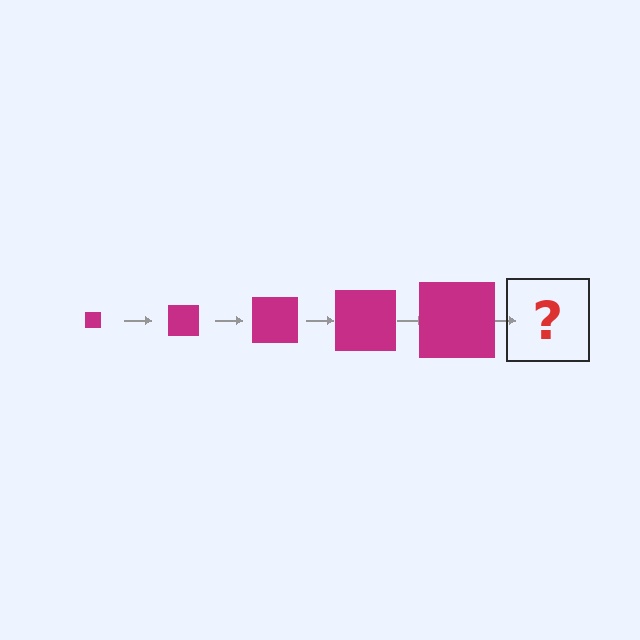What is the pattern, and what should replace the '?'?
The pattern is that the square gets progressively larger each step. The '?' should be a magenta square, larger than the previous one.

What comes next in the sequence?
The next element should be a magenta square, larger than the previous one.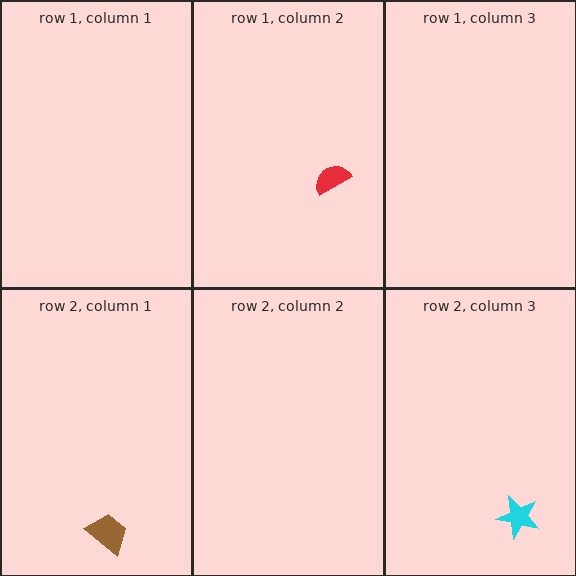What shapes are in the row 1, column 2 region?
The red semicircle.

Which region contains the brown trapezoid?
The row 2, column 1 region.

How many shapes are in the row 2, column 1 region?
1.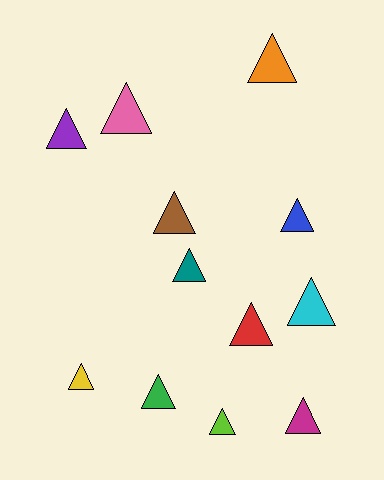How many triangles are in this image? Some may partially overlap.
There are 12 triangles.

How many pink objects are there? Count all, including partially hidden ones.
There is 1 pink object.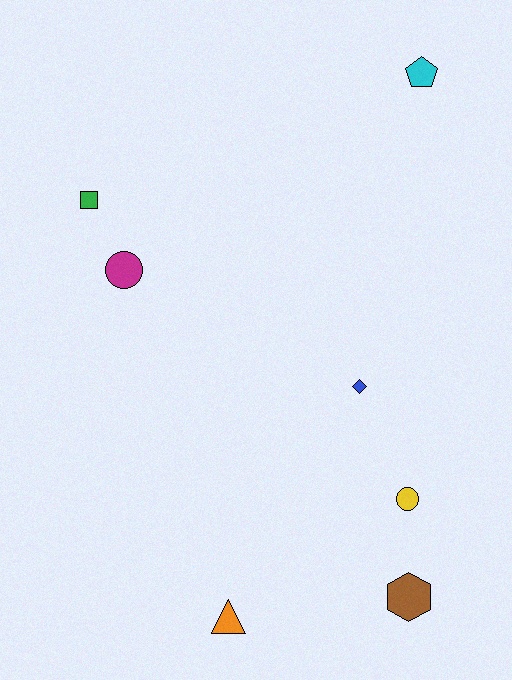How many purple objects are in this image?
There are no purple objects.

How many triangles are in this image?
There is 1 triangle.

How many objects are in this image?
There are 7 objects.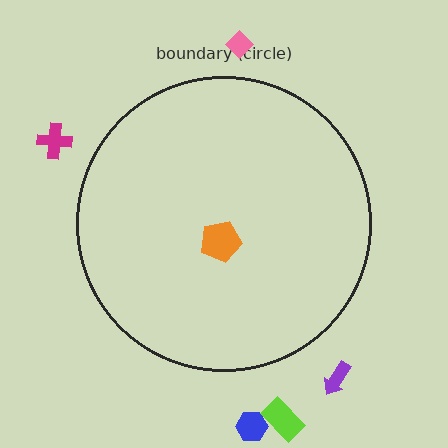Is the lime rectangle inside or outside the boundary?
Outside.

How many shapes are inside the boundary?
1 inside, 5 outside.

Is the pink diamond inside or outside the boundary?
Outside.